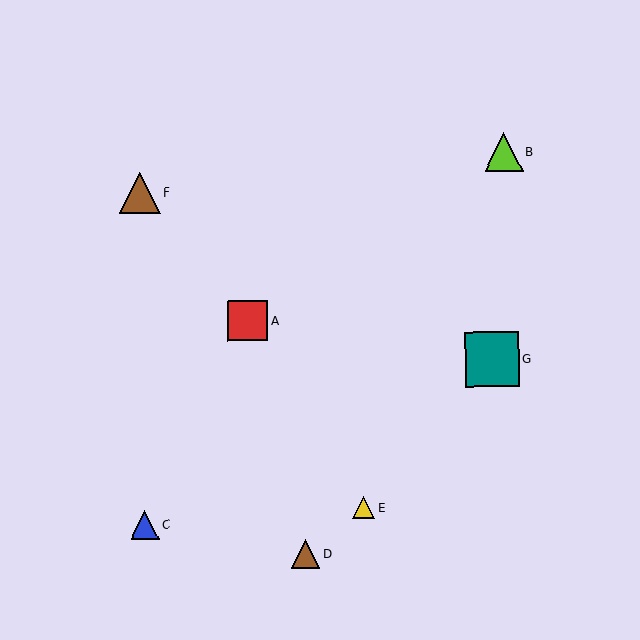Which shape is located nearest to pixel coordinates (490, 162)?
The lime triangle (labeled B) at (504, 152) is nearest to that location.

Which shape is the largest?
The teal square (labeled G) is the largest.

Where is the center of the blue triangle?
The center of the blue triangle is at (145, 525).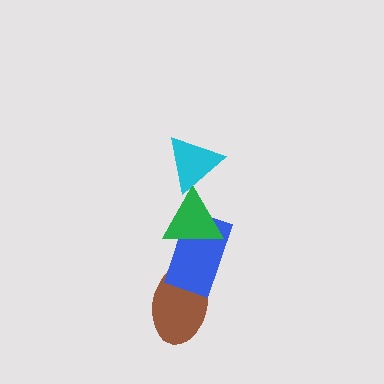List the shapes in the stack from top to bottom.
From top to bottom: the cyan triangle, the green triangle, the blue rectangle, the brown ellipse.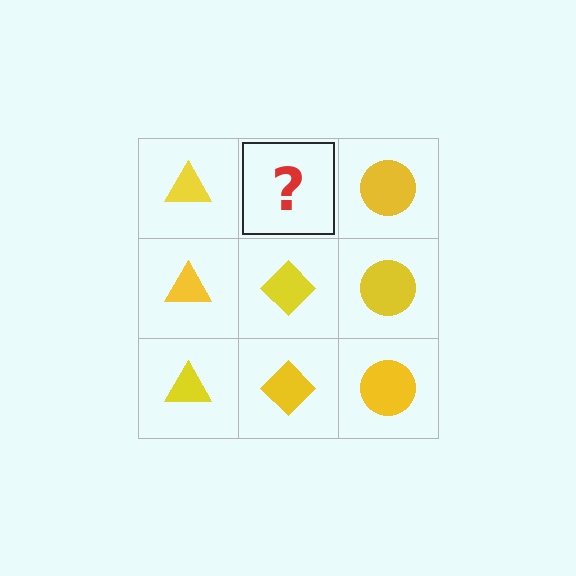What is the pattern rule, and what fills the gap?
The rule is that each column has a consistent shape. The gap should be filled with a yellow diamond.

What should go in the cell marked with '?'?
The missing cell should contain a yellow diamond.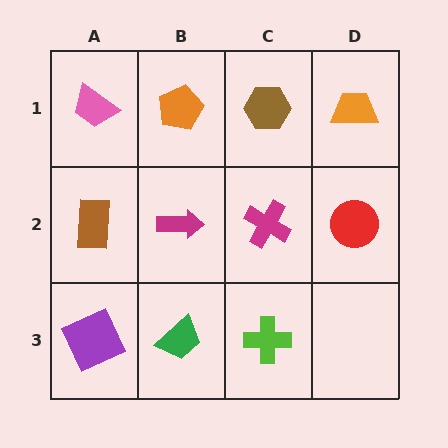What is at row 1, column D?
An orange trapezoid.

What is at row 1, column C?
A brown hexagon.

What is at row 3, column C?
A lime cross.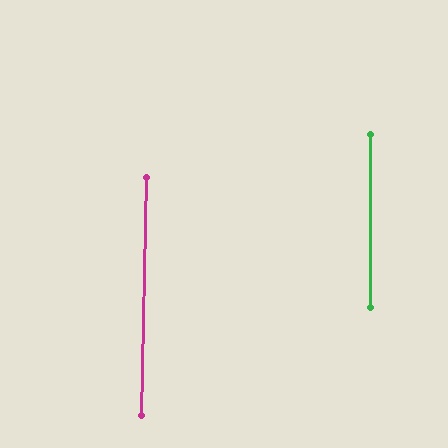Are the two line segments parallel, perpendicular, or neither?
Parallel — their directions differ by only 1.2°.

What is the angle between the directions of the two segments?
Approximately 1 degree.